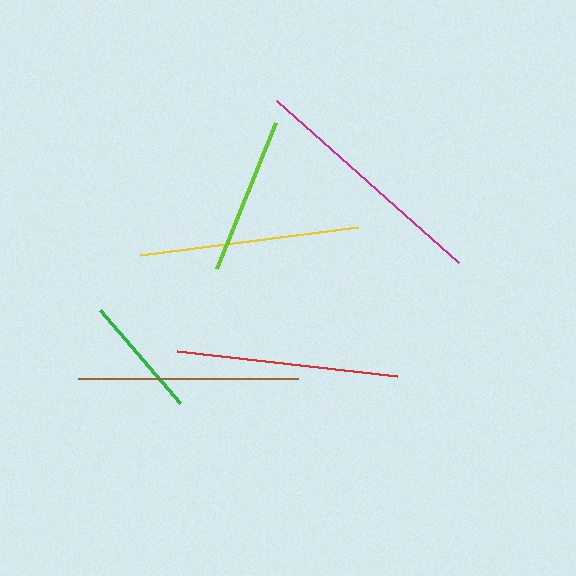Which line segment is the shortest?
The green line is the shortest at approximately 123 pixels.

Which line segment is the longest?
The magenta line is the longest at approximately 243 pixels.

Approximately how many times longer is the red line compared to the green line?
The red line is approximately 1.8 times the length of the green line.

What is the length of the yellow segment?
The yellow segment is approximately 221 pixels long.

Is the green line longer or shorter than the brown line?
The brown line is longer than the green line.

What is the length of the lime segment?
The lime segment is approximately 157 pixels long.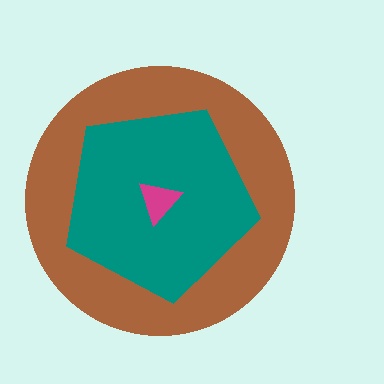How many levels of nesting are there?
3.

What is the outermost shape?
The brown circle.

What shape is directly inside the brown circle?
The teal pentagon.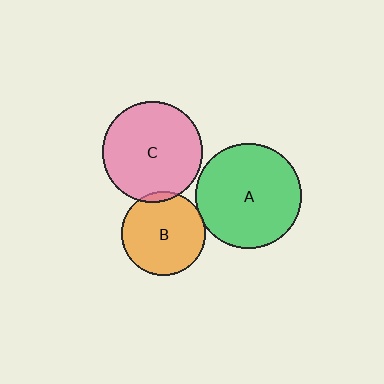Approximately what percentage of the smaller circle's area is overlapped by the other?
Approximately 5%.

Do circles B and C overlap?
Yes.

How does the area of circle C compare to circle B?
Approximately 1.4 times.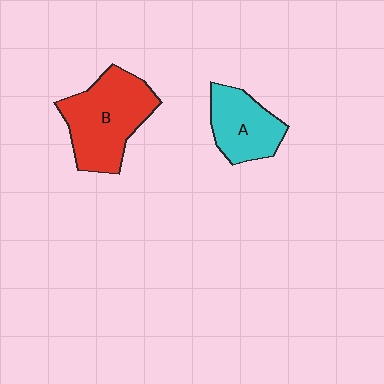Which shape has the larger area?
Shape B (red).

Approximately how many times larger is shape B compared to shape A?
Approximately 1.5 times.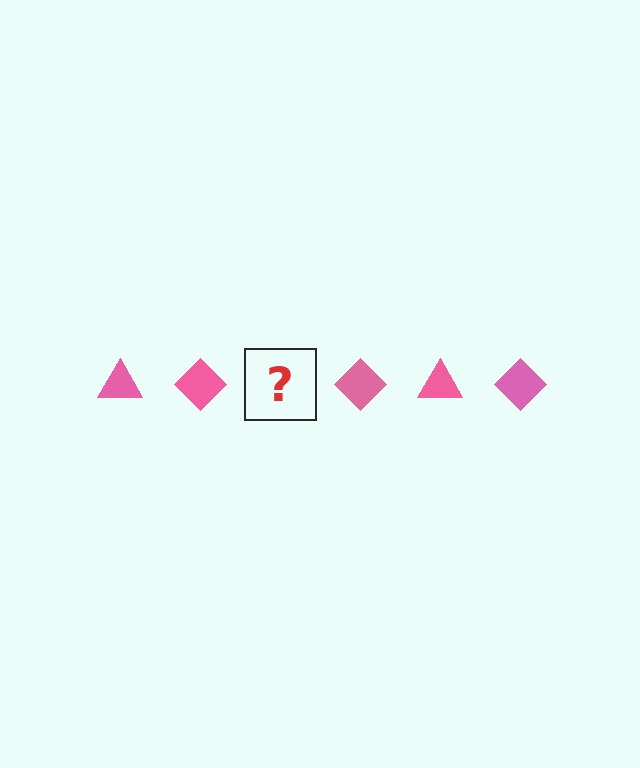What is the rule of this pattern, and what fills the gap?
The rule is that the pattern cycles through triangle, diamond shapes in pink. The gap should be filled with a pink triangle.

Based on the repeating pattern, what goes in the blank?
The blank should be a pink triangle.